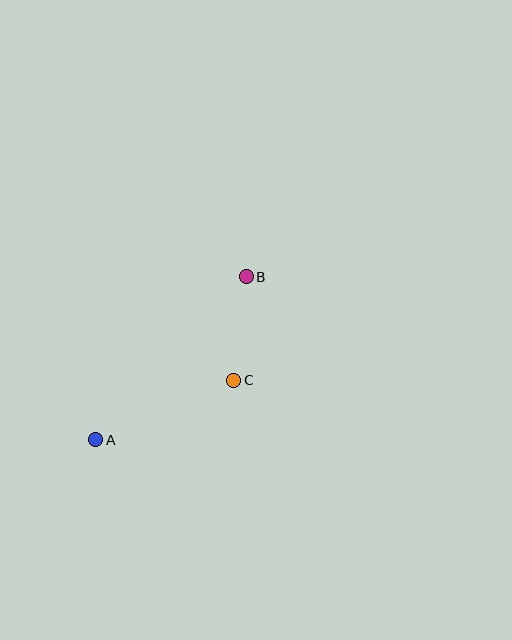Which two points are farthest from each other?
Points A and B are farthest from each other.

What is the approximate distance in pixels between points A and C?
The distance between A and C is approximately 150 pixels.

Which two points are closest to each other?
Points B and C are closest to each other.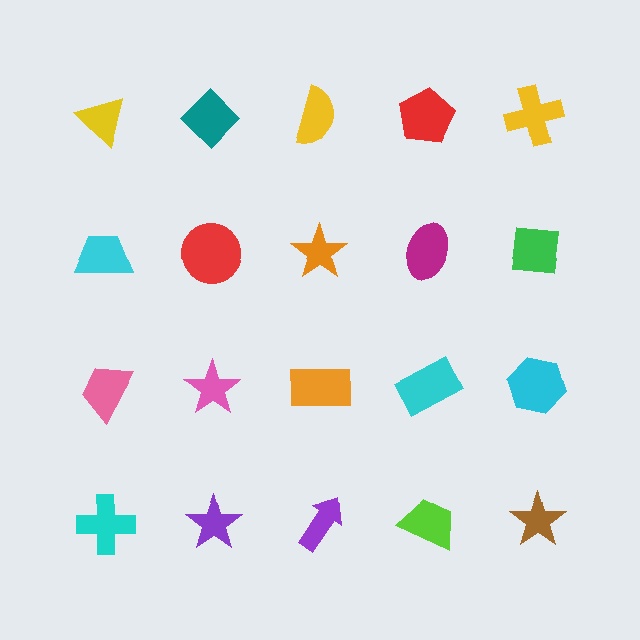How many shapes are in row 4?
5 shapes.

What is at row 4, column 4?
A lime trapezoid.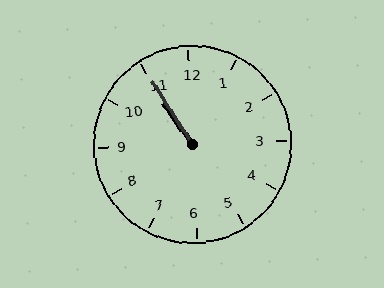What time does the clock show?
10:55.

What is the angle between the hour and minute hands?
Approximately 2 degrees.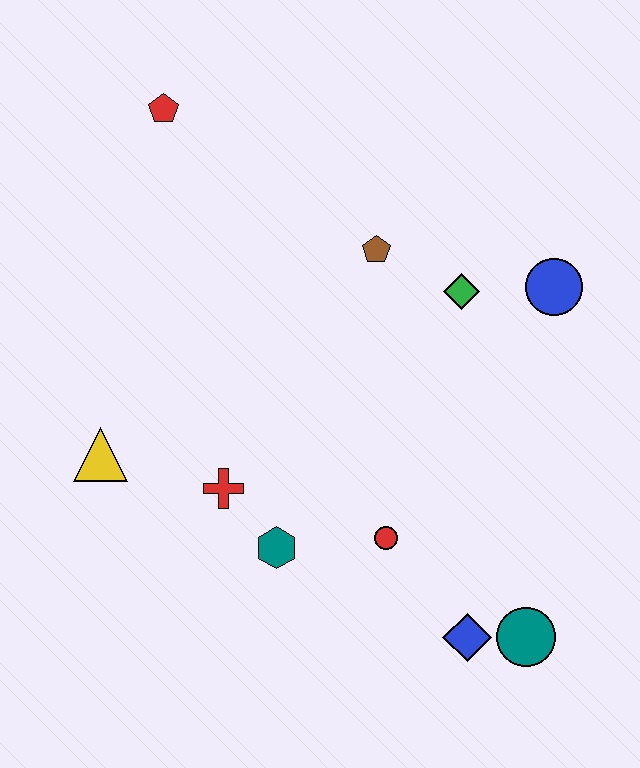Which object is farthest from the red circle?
The red pentagon is farthest from the red circle.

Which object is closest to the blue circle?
The green diamond is closest to the blue circle.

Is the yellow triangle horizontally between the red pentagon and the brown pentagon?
No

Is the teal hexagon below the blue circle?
Yes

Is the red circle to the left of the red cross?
No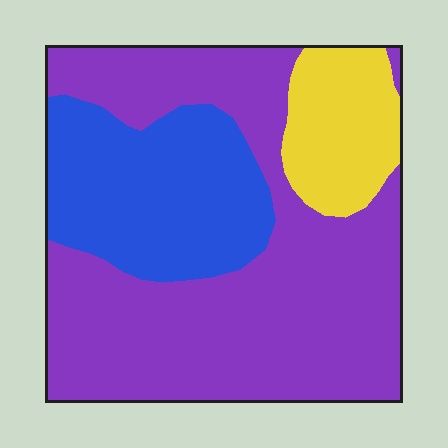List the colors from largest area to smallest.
From largest to smallest: purple, blue, yellow.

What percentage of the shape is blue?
Blue takes up between a sixth and a third of the shape.